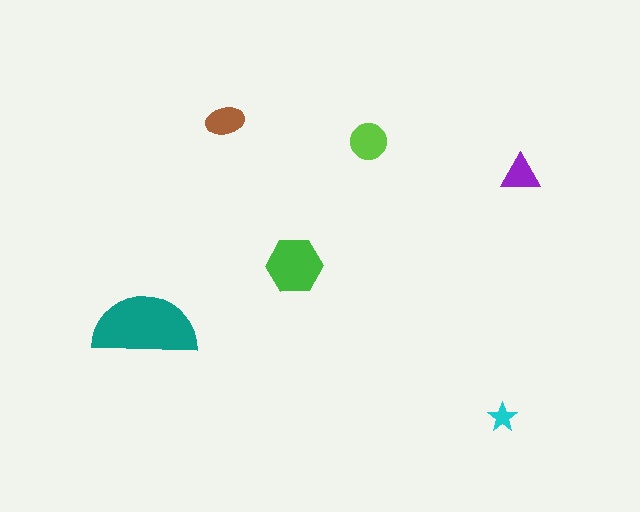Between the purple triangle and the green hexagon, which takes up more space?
The green hexagon.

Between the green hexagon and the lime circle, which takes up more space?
The green hexagon.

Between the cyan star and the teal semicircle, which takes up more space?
The teal semicircle.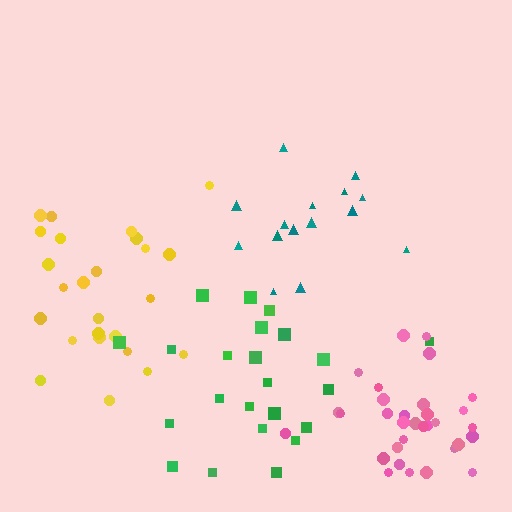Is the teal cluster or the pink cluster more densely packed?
Pink.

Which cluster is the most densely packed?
Pink.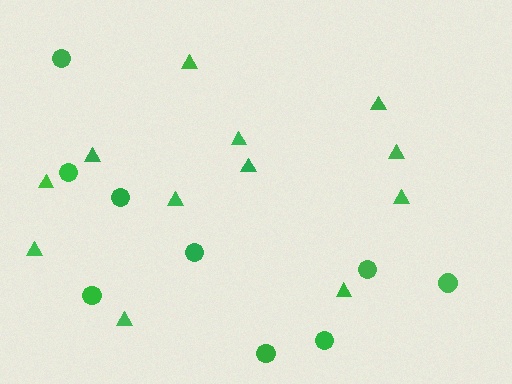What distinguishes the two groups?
There are 2 groups: one group of triangles (12) and one group of circles (9).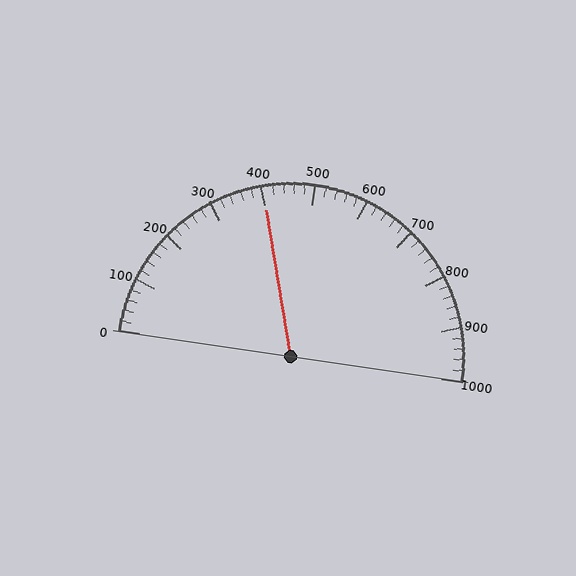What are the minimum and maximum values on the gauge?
The gauge ranges from 0 to 1000.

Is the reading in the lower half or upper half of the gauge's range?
The reading is in the lower half of the range (0 to 1000).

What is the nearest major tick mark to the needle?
The nearest major tick mark is 400.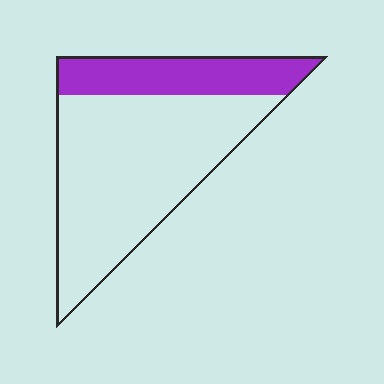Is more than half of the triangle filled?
No.